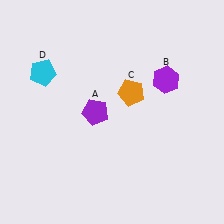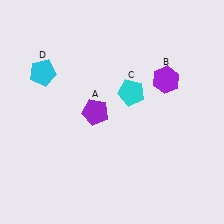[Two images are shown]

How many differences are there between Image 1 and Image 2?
There is 1 difference between the two images.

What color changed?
The pentagon (C) changed from orange in Image 1 to cyan in Image 2.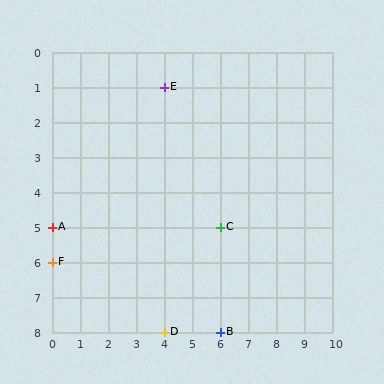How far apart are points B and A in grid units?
Points B and A are 6 columns and 3 rows apart (about 6.7 grid units diagonally).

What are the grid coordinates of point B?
Point B is at grid coordinates (6, 8).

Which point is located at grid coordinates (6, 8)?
Point B is at (6, 8).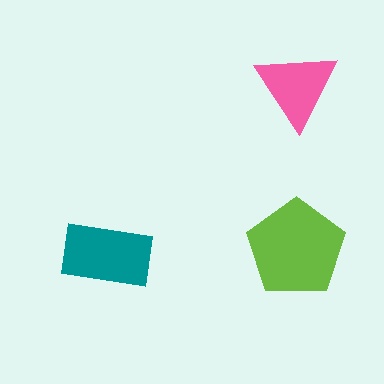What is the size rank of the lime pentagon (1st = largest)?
1st.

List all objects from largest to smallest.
The lime pentagon, the teal rectangle, the pink triangle.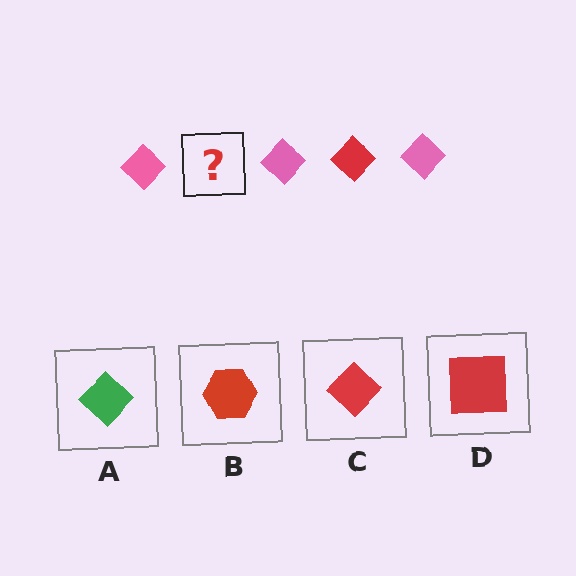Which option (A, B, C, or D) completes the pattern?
C.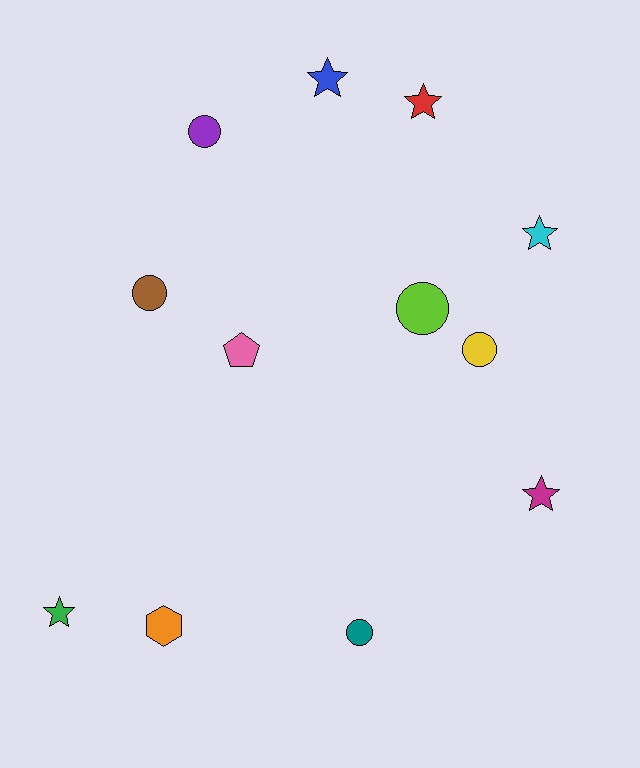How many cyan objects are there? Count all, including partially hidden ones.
There is 1 cyan object.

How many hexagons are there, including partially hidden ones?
There is 1 hexagon.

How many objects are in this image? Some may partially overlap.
There are 12 objects.